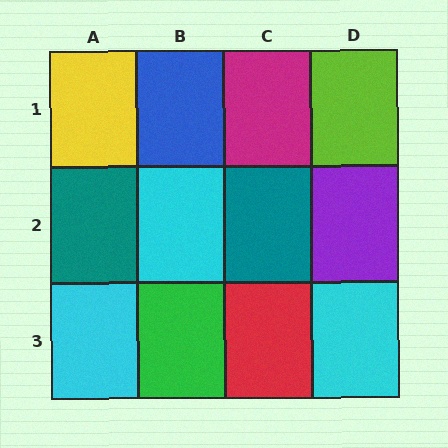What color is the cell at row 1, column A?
Yellow.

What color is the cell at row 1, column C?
Magenta.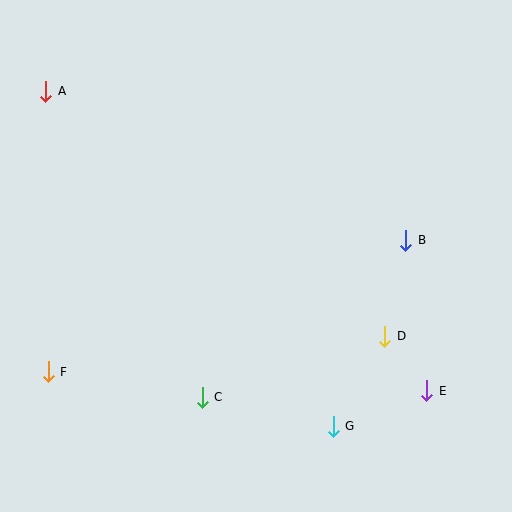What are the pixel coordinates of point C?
Point C is at (202, 397).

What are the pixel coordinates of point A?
Point A is at (46, 91).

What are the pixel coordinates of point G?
Point G is at (333, 426).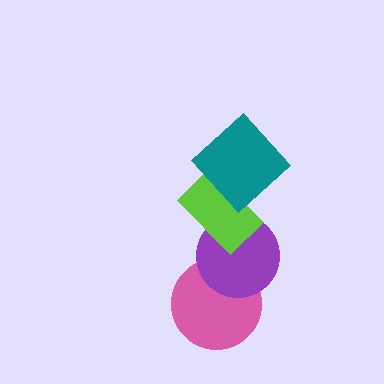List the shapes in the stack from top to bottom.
From top to bottom: the teal diamond, the lime rectangle, the purple circle, the pink circle.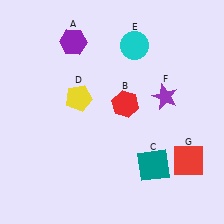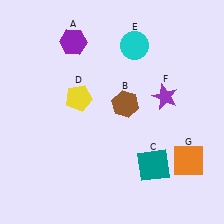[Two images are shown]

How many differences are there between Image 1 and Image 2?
There are 2 differences between the two images.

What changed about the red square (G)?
In Image 1, G is red. In Image 2, it changed to orange.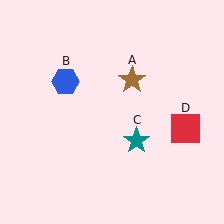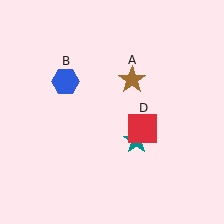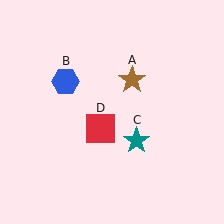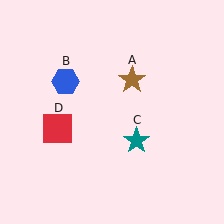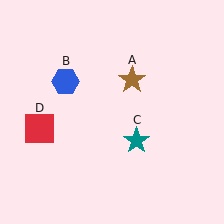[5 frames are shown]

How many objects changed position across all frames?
1 object changed position: red square (object D).